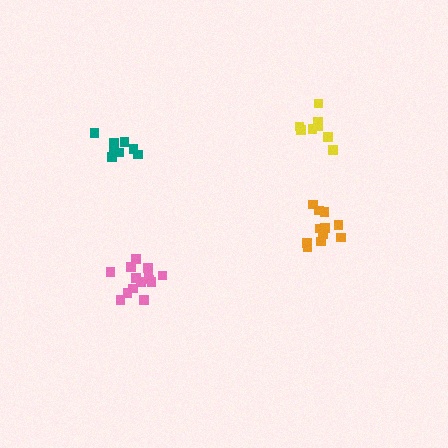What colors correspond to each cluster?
The clusters are colored: orange, teal, yellow, pink.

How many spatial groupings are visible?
There are 4 spatial groupings.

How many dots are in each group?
Group 1: 12 dots, Group 2: 8 dots, Group 3: 8 dots, Group 4: 14 dots (42 total).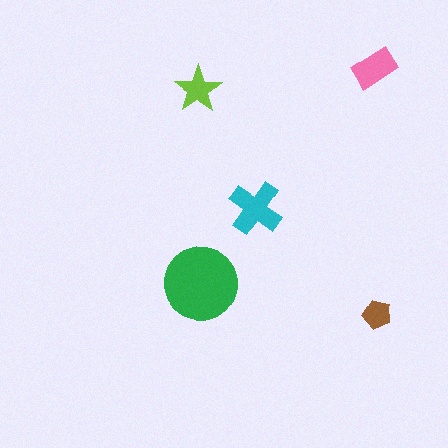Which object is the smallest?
The brown pentagon.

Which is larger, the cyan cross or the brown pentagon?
The cyan cross.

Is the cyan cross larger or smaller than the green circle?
Smaller.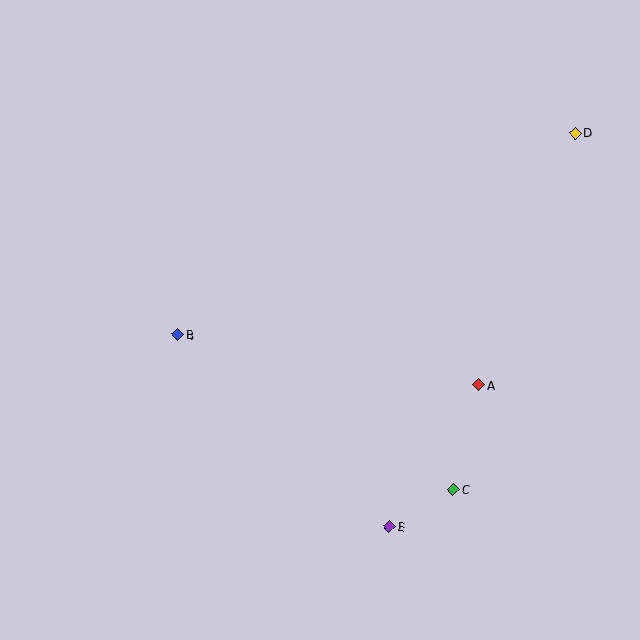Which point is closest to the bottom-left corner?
Point B is closest to the bottom-left corner.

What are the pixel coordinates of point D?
Point D is at (575, 133).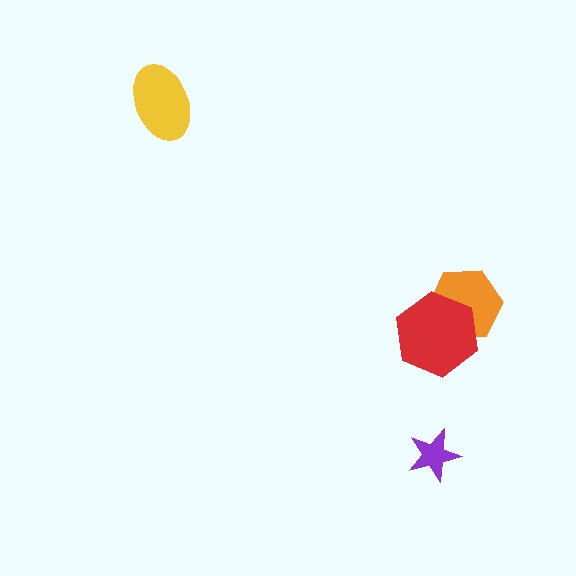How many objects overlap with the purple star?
0 objects overlap with the purple star.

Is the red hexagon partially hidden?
No, no other shape covers it.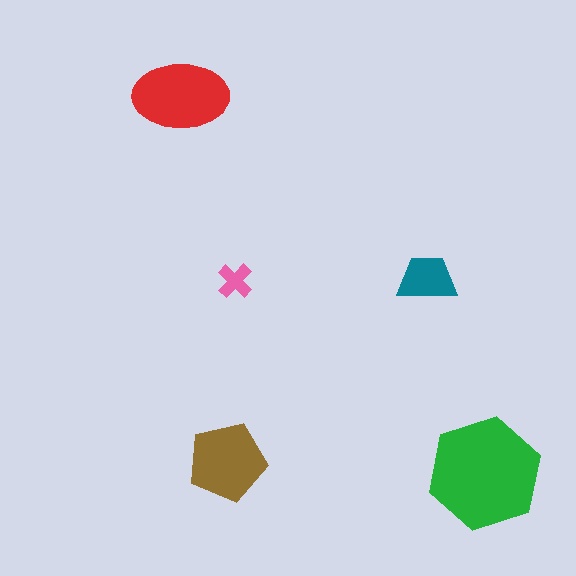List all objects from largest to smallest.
The green hexagon, the red ellipse, the brown pentagon, the teal trapezoid, the pink cross.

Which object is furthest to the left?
The red ellipse is leftmost.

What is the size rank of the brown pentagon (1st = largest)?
3rd.